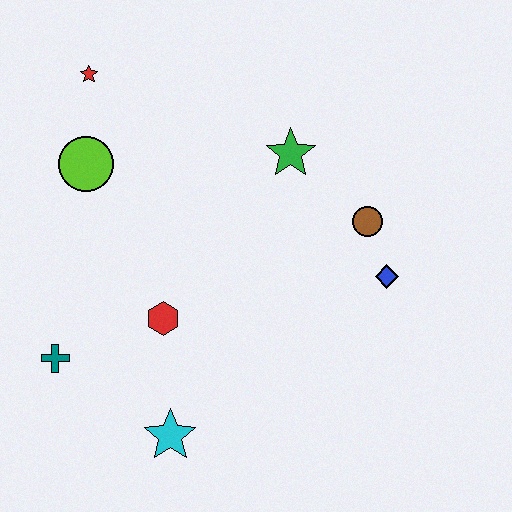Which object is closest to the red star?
The lime circle is closest to the red star.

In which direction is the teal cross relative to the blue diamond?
The teal cross is to the left of the blue diamond.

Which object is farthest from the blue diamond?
The red star is farthest from the blue diamond.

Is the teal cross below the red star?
Yes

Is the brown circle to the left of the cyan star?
No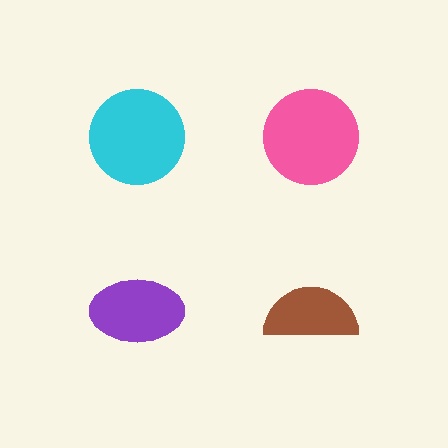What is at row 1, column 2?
A pink circle.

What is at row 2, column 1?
A purple ellipse.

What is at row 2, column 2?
A brown semicircle.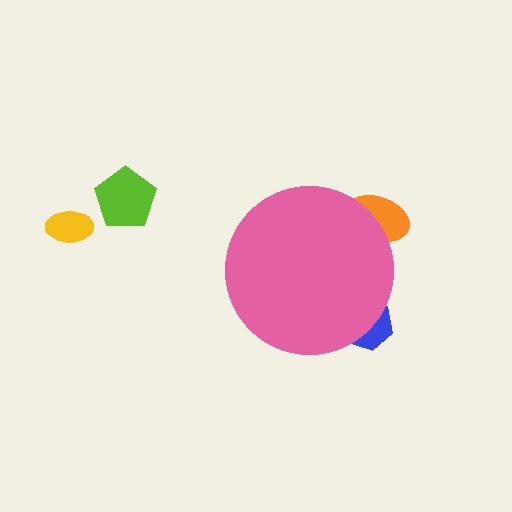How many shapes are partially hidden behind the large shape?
2 shapes are partially hidden.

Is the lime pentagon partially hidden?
No, the lime pentagon is fully visible.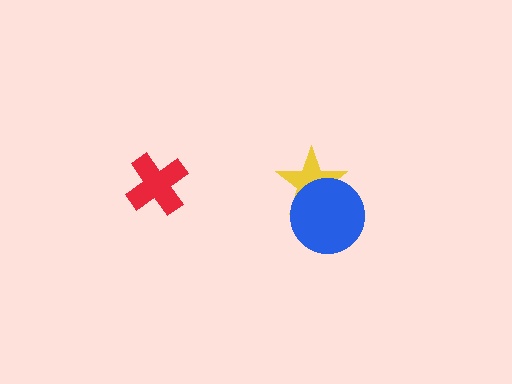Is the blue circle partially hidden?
No, no other shape covers it.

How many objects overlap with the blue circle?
1 object overlaps with the blue circle.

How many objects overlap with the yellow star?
1 object overlaps with the yellow star.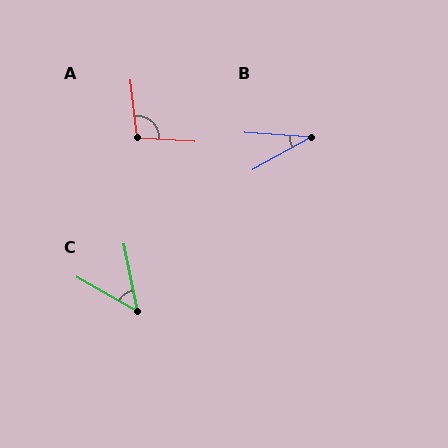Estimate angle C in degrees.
Approximately 49 degrees.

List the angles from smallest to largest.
B (33°), C (49°), A (99°).